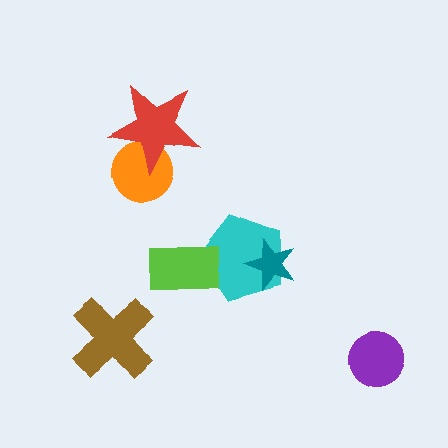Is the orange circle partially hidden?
Yes, it is partially covered by another shape.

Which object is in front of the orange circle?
The red star is in front of the orange circle.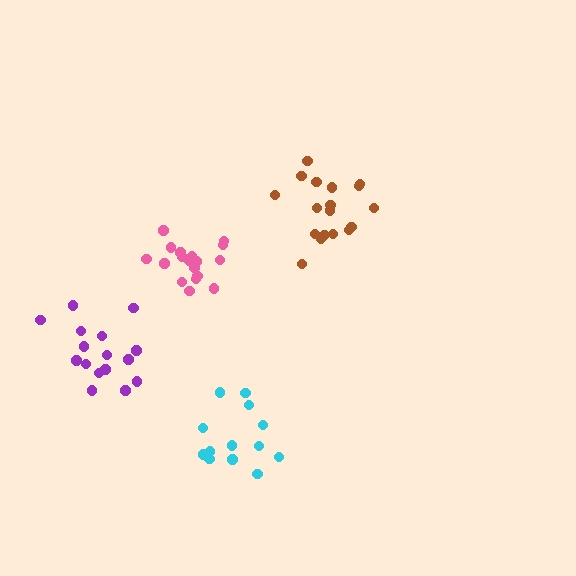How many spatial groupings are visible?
There are 4 spatial groupings.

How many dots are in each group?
Group 1: 18 dots, Group 2: 18 dots, Group 3: 16 dots, Group 4: 14 dots (66 total).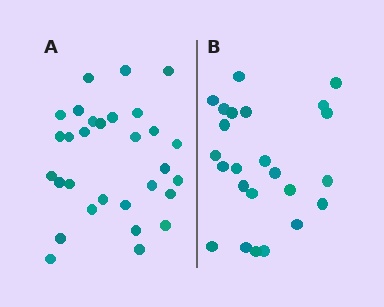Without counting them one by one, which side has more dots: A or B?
Region A (the left region) has more dots.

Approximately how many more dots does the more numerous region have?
Region A has about 6 more dots than region B.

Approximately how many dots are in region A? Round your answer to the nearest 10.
About 30 dots.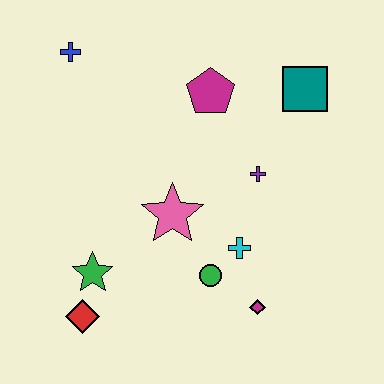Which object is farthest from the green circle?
The blue cross is farthest from the green circle.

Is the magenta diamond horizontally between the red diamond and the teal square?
Yes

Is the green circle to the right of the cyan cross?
No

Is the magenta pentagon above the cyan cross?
Yes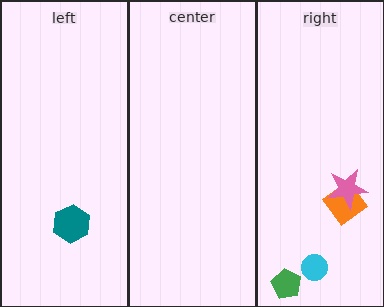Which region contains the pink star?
The right region.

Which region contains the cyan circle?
The right region.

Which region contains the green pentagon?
The right region.